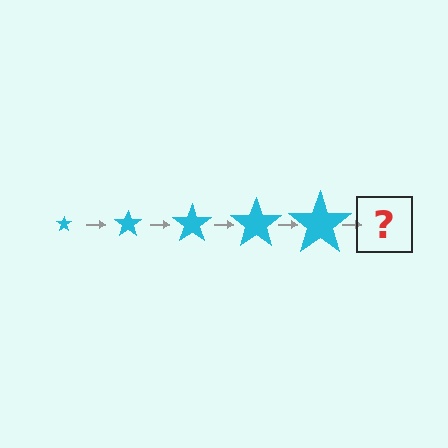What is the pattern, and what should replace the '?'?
The pattern is that the star gets progressively larger each step. The '?' should be a cyan star, larger than the previous one.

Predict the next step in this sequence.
The next step is a cyan star, larger than the previous one.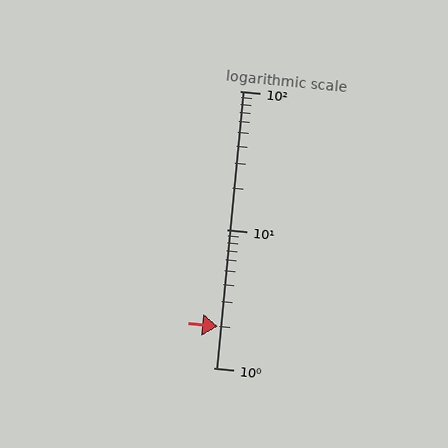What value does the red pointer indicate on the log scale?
The pointer indicates approximately 2.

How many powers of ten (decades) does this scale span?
The scale spans 2 decades, from 1 to 100.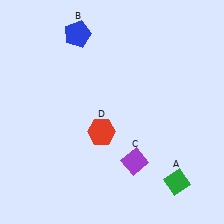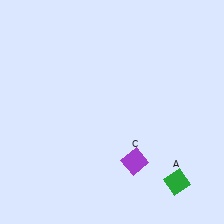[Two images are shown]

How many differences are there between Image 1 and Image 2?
There are 2 differences between the two images.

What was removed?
The blue pentagon (B), the red hexagon (D) were removed in Image 2.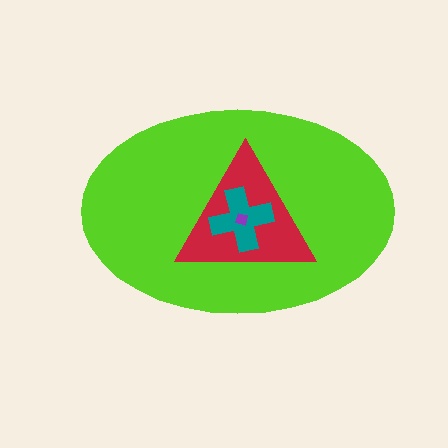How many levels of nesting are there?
4.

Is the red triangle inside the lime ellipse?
Yes.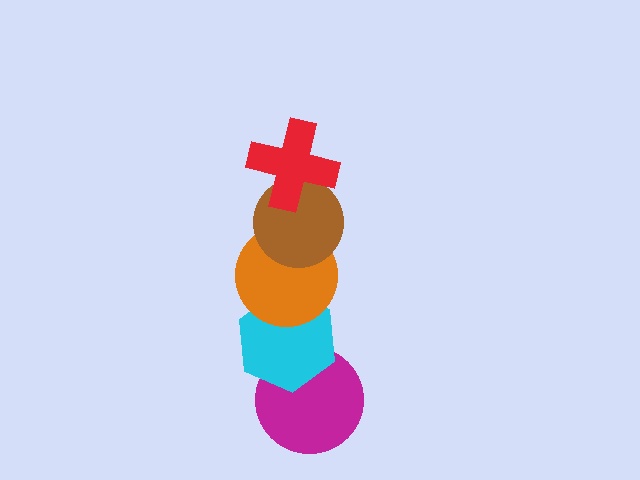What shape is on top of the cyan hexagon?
The orange circle is on top of the cyan hexagon.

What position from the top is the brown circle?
The brown circle is 2nd from the top.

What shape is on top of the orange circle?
The brown circle is on top of the orange circle.